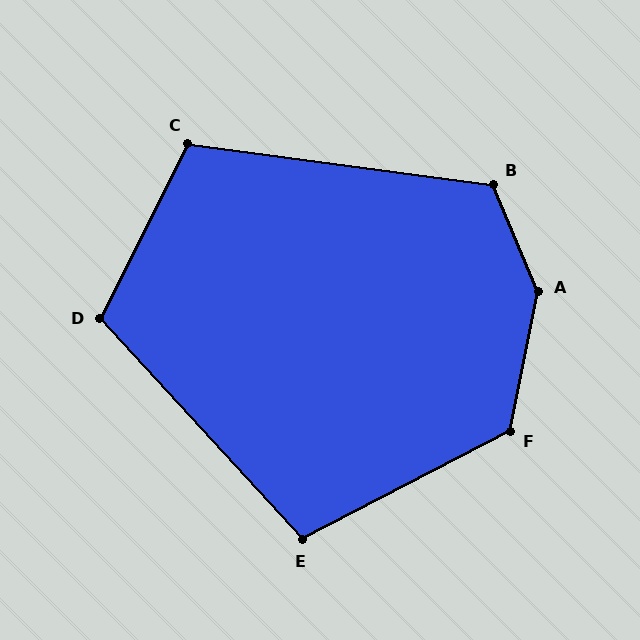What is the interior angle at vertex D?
Approximately 111 degrees (obtuse).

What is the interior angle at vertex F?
Approximately 129 degrees (obtuse).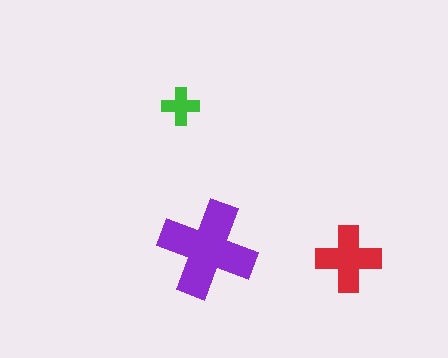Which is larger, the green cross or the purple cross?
The purple one.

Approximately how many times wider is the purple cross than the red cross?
About 1.5 times wider.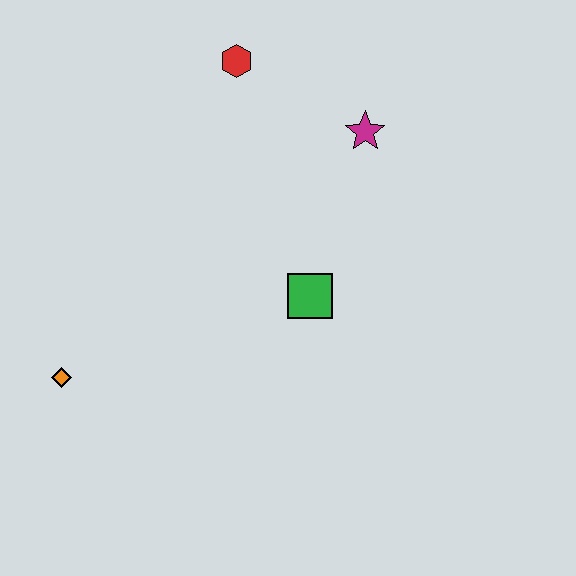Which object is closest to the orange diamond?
The green square is closest to the orange diamond.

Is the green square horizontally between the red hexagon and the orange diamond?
No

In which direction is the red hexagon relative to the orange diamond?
The red hexagon is above the orange diamond.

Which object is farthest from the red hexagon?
The orange diamond is farthest from the red hexagon.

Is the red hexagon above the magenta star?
Yes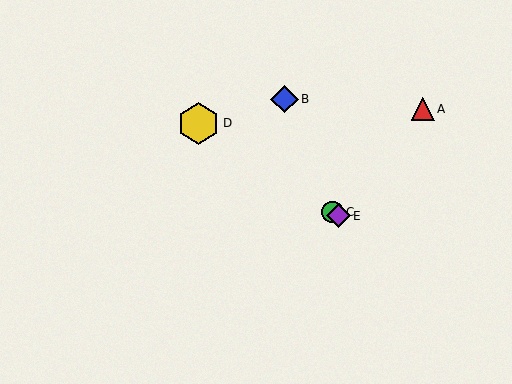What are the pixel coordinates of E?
Object E is at (338, 216).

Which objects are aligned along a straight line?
Objects C, D, E are aligned along a straight line.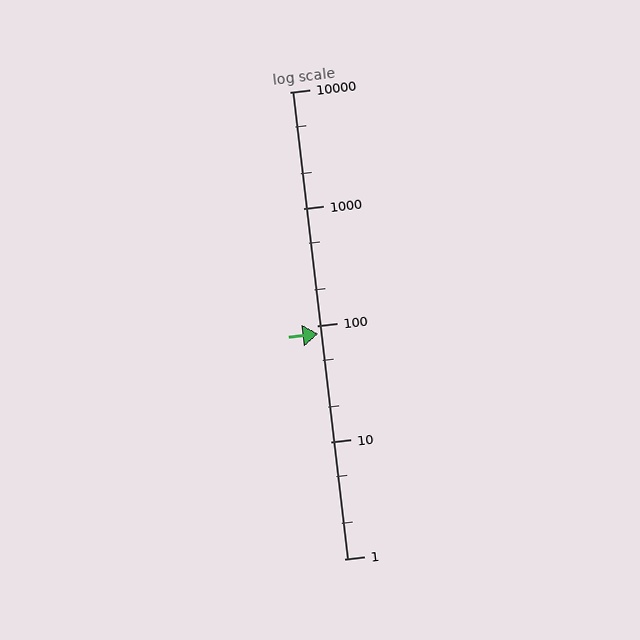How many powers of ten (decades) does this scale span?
The scale spans 4 decades, from 1 to 10000.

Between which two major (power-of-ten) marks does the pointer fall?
The pointer is between 10 and 100.